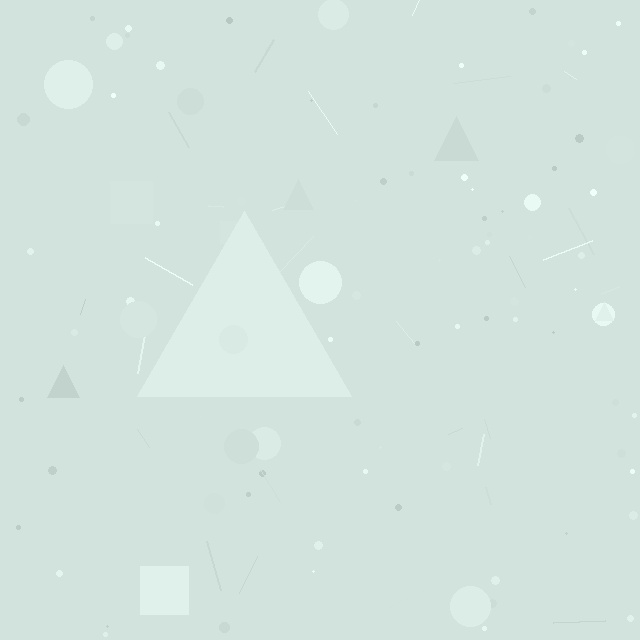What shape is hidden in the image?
A triangle is hidden in the image.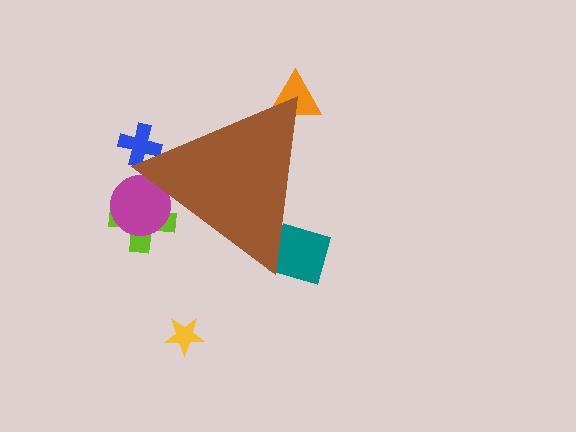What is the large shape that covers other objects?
A brown triangle.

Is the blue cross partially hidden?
Yes, the blue cross is partially hidden behind the brown triangle.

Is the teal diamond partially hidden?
Yes, the teal diamond is partially hidden behind the brown triangle.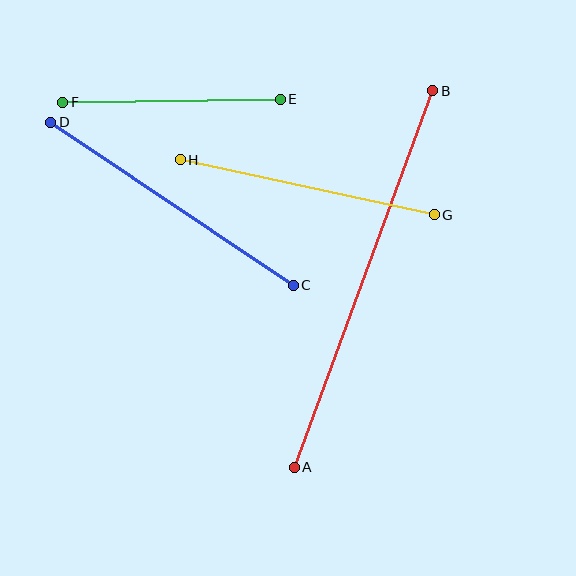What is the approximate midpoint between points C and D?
The midpoint is at approximately (172, 204) pixels.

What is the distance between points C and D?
The distance is approximately 292 pixels.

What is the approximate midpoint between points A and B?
The midpoint is at approximately (363, 279) pixels.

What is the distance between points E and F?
The distance is approximately 218 pixels.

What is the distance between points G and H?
The distance is approximately 260 pixels.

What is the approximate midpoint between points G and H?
The midpoint is at approximately (307, 187) pixels.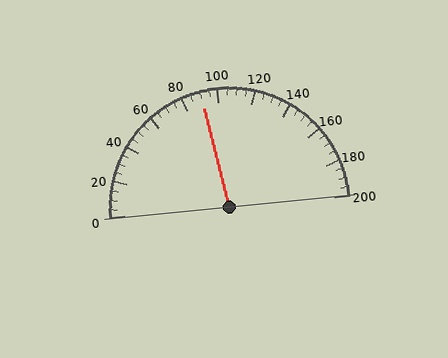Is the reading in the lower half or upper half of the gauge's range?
The reading is in the lower half of the range (0 to 200).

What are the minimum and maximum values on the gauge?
The gauge ranges from 0 to 200.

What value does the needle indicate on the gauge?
The needle indicates approximately 90.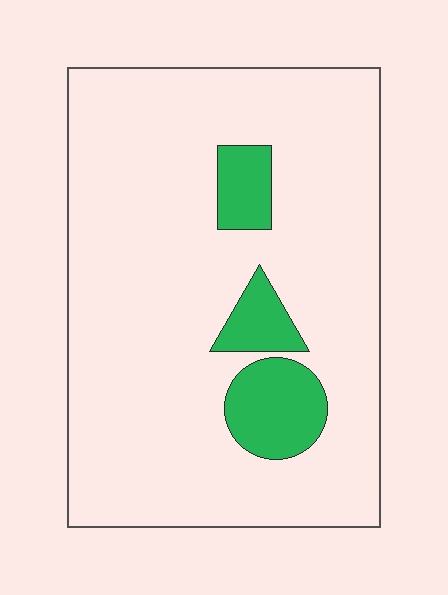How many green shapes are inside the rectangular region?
3.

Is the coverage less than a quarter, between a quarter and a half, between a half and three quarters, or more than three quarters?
Less than a quarter.